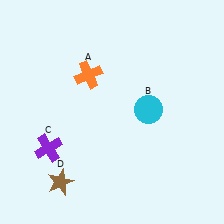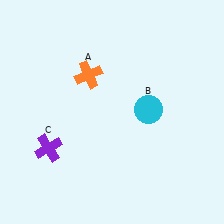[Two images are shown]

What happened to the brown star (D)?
The brown star (D) was removed in Image 2. It was in the bottom-left area of Image 1.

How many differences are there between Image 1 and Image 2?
There is 1 difference between the two images.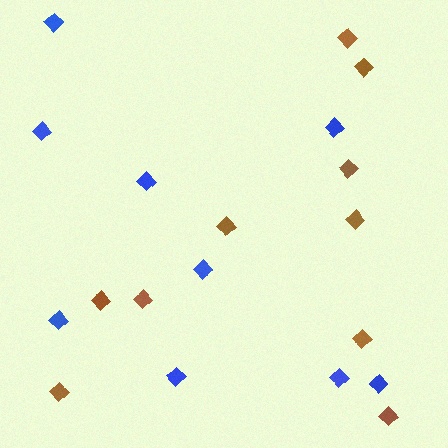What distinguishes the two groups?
There are 2 groups: one group of blue diamonds (9) and one group of brown diamonds (10).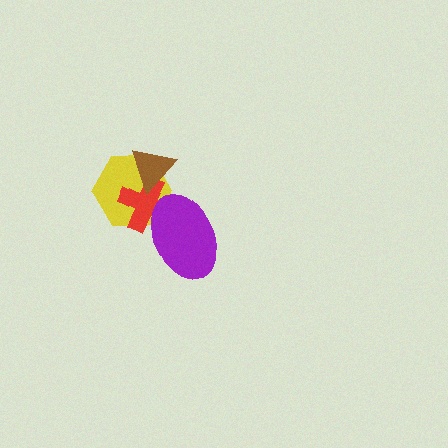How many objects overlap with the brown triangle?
2 objects overlap with the brown triangle.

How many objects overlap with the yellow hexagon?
3 objects overlap with the yellow hexagon.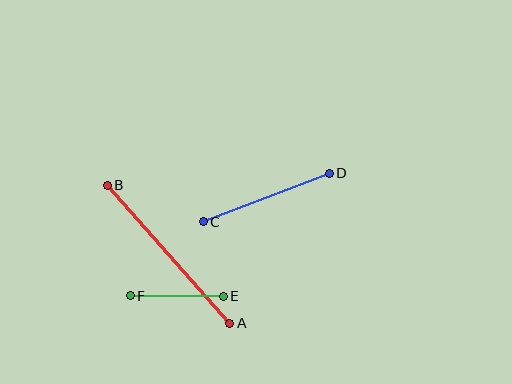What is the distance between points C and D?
The distance is approximately 135 pixels.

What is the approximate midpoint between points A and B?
The midpoint is at approximately (168, 254) pixels.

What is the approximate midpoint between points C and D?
The midpoint is at approximately (266, 198) pixels.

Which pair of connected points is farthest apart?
Points A and B are farthest apart.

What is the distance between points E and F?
The distance is approximately 93 pixels.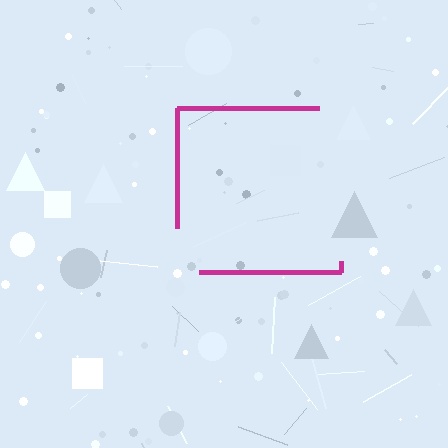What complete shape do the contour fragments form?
The contour fragments form a square.